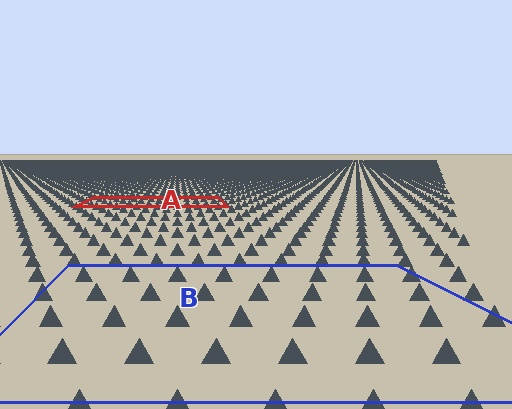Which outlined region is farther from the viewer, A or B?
Region A is farther from the viewer — the texture elements inside it appear smaller and more densely packed.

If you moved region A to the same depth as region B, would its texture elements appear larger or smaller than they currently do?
They would appear larger. At a closer depth, the same texture elements are projected at a bigger on-screen size.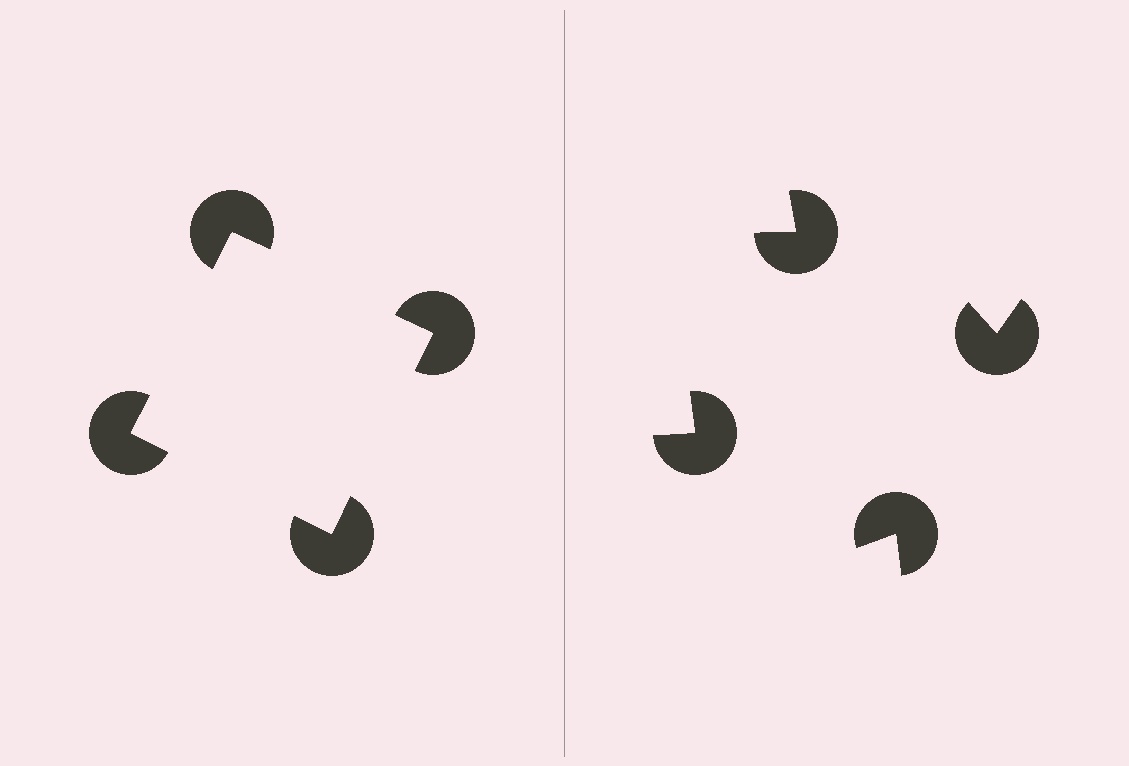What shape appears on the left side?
An illusory square.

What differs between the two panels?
The pac-man discs are positioned identically on both sides; only the wedge orientations differ. On the left they align to a square; on the right they are misaligned.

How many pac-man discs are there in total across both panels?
8 — 4 on each side.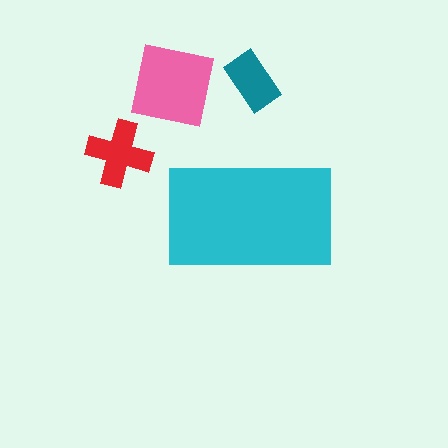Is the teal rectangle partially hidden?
No, the teal rectangle is fully visible.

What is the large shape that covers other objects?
A cyan rectangle.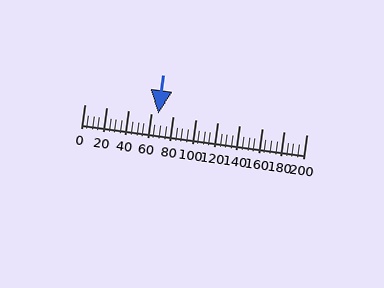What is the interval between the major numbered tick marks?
The major tick marks are spaced 20 units apart.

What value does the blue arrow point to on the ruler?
The blue arrow points to approximately 66.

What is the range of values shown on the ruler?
The ruler shows values from 0 to 200.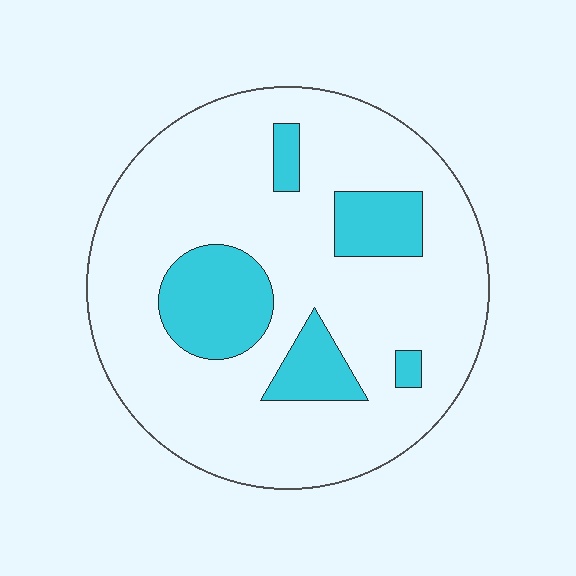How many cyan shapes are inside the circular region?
5.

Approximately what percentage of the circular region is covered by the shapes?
Approximately 20%.